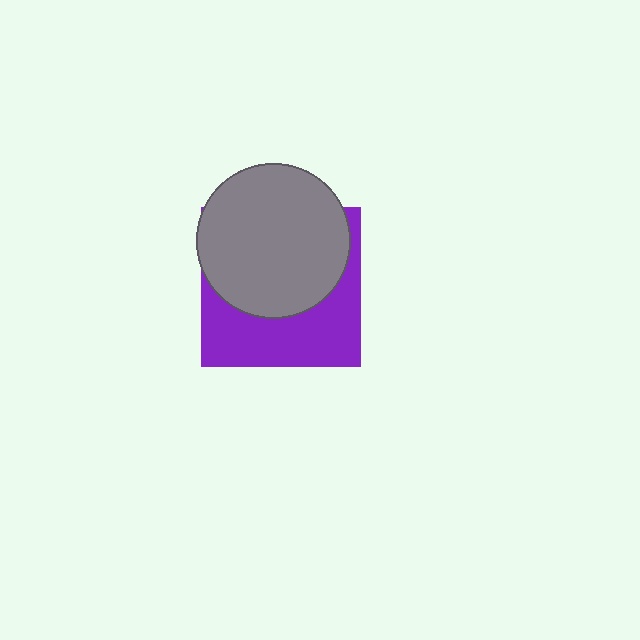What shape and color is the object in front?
The object in front is a gray circle.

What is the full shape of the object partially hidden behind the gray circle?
The partially hidden object is a purple square.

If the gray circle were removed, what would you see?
You would see the complete purple square.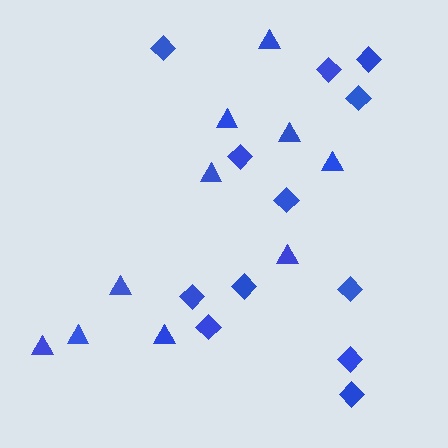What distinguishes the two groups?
There are 2 groups: one group of triangles (10) and one group of diamonds (12).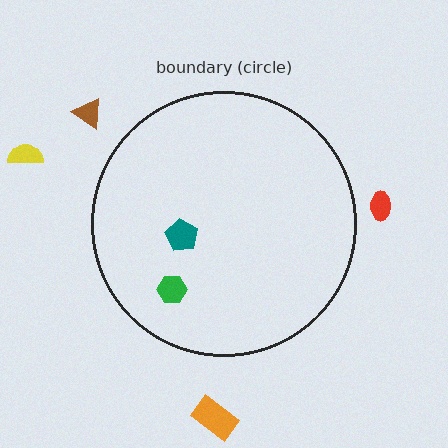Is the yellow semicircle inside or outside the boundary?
Outside.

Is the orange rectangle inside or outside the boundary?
Outside.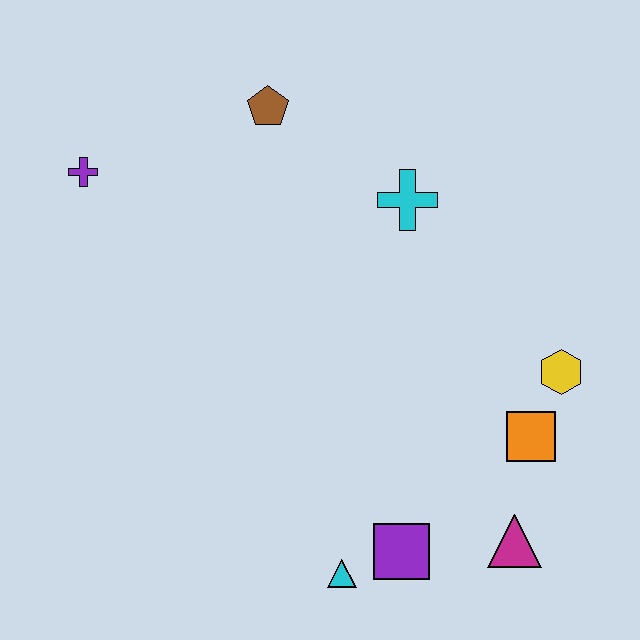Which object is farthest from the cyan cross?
The cyan triangle is farthest from the cyan cross.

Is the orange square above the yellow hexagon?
No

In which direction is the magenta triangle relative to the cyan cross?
The magenta triangle is below the cyan cross.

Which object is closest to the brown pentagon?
The cyan cross is closest to the brown pentagon.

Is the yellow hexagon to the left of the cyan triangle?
No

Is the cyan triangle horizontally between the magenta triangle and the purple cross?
Yes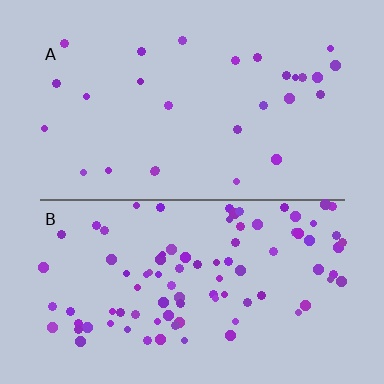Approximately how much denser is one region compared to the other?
Approximately 3.3× — region B over region A.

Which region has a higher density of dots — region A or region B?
B (the bottom).